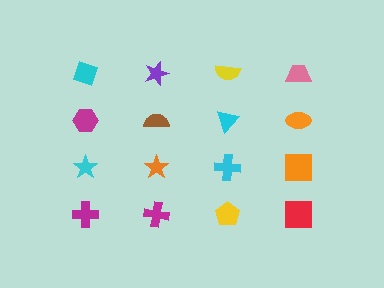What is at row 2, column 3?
A cyan triangle.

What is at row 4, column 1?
A magenta cross.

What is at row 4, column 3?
A yellow pentagon.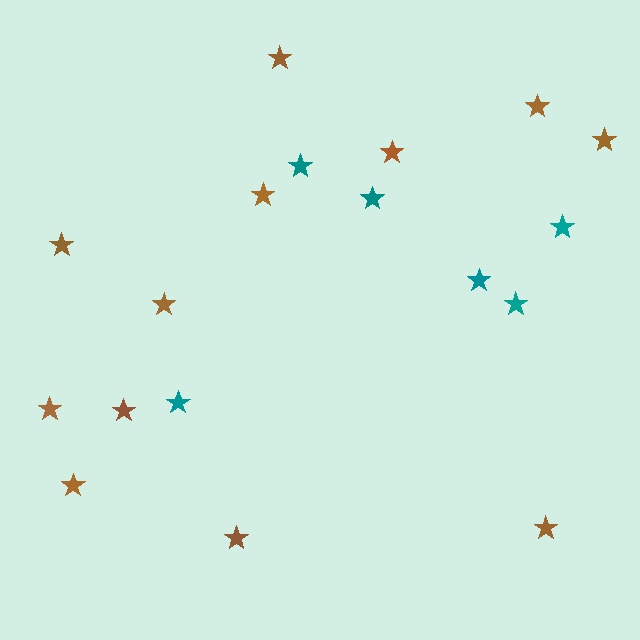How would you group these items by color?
There are 2 groups: one group of brown stars (12) and one group of teal stars (6).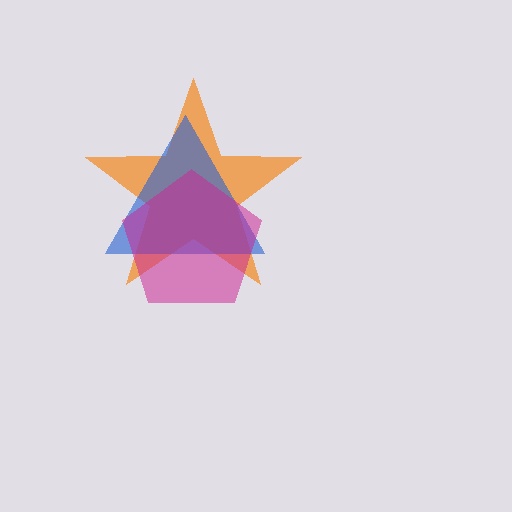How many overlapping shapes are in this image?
There are 3 overlapping shapes in the image.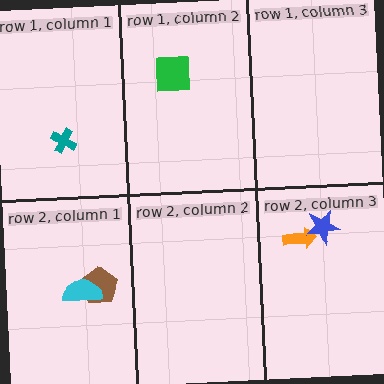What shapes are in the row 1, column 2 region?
The green square.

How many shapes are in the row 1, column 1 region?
1.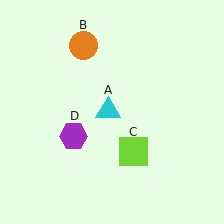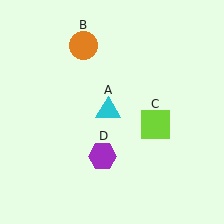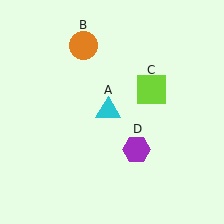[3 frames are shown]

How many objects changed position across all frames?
2 objects changed position: lime square (object C), purple hexagon (object D).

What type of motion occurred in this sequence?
The lime square (object C), purple hexagon (object D) rotated counterclockwise around the center of the scene.